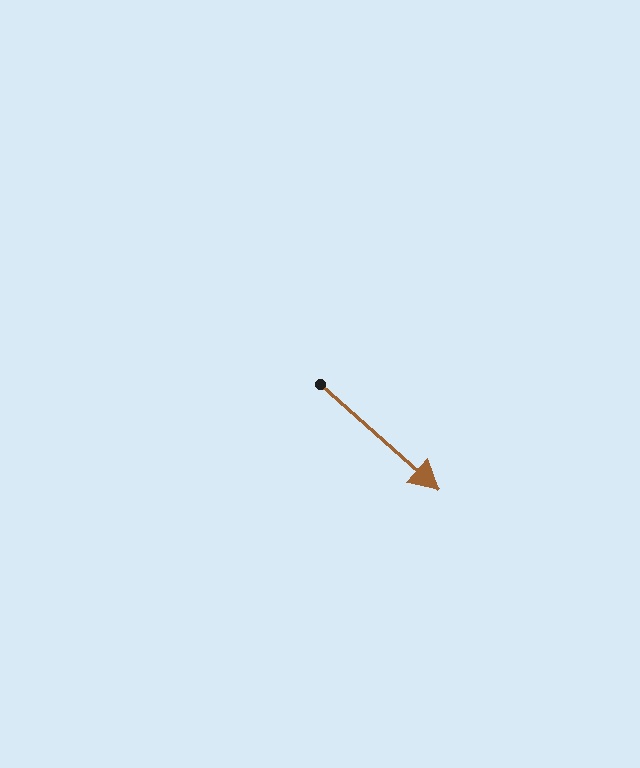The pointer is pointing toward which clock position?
Roughly 4 o'clock.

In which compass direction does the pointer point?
Southeast.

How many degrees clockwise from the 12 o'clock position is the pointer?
Approximately 132 degrees.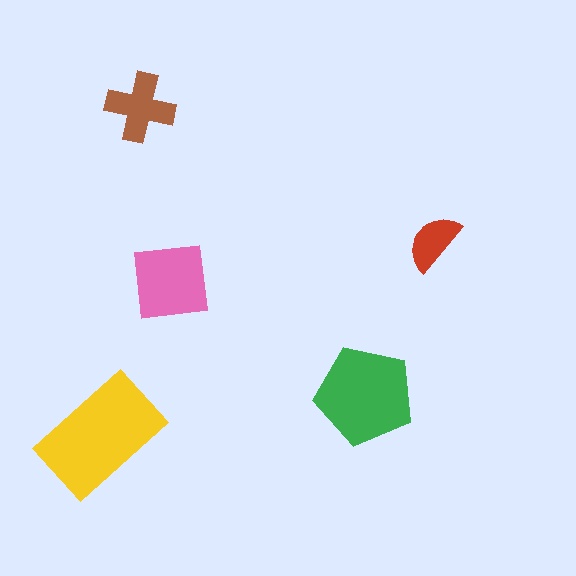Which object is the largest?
The yellow rectangle.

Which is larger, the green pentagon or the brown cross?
The green pentagon.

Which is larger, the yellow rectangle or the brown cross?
The yellow rectangle.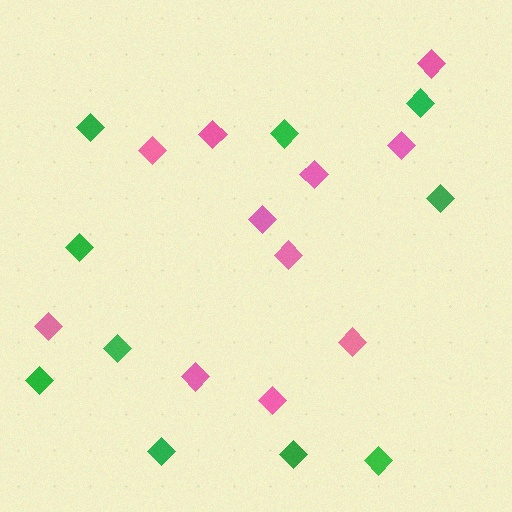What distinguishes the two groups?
There are 2 groups: one group of pink diamonds (11) and one group of green diamonds (10).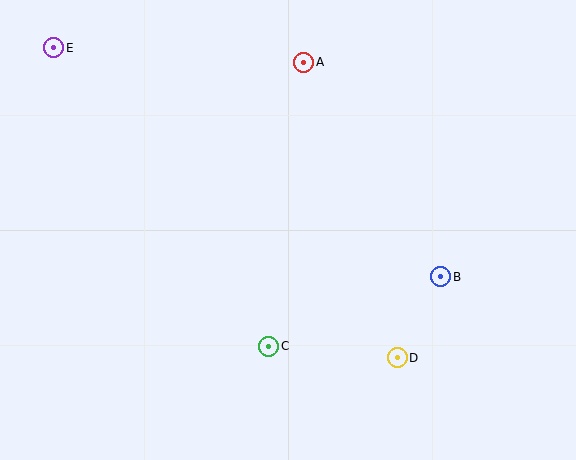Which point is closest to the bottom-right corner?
Point D is closest to the bottom-right corner.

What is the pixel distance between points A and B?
The distance between A and B is 255 pixels.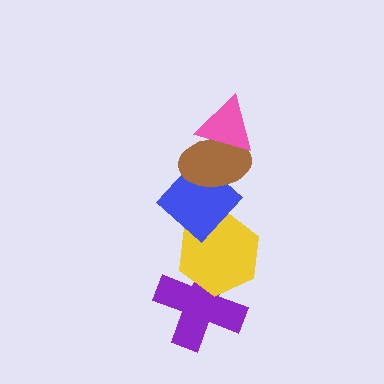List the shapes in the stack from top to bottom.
From top to bottom: the pink triangle, the brown ellipse, the blue diamond, the yellow hexagon, the purple cross.